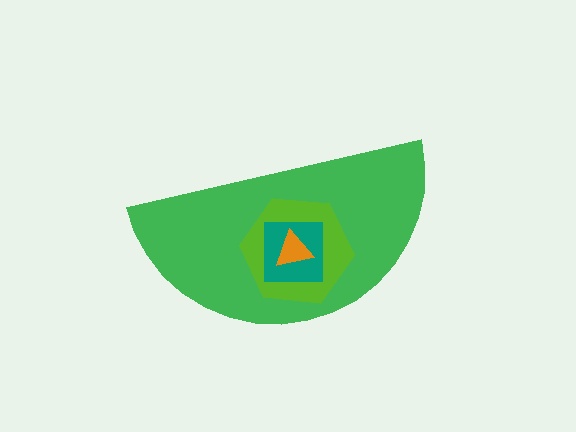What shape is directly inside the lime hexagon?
The teal square.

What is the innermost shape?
The orange triangle.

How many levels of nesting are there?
4.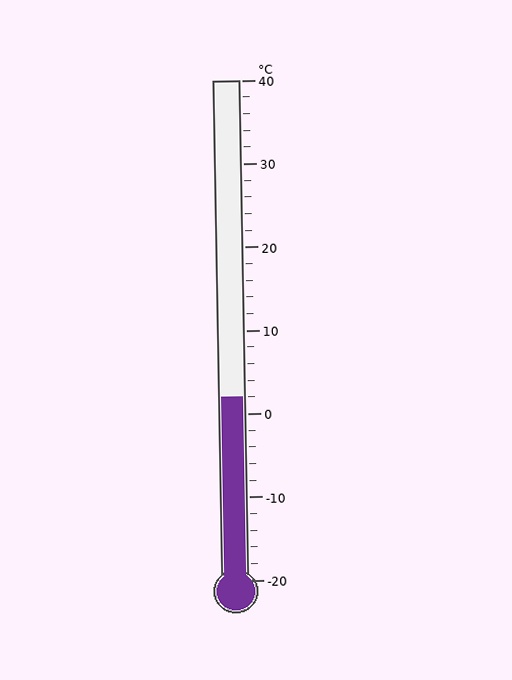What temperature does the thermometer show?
The thermometer shows approximately 2°C.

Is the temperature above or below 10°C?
The temperature is below 10°C.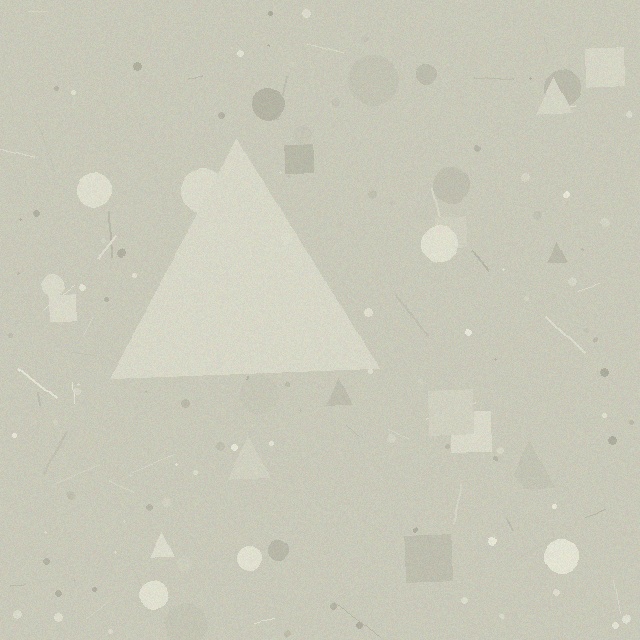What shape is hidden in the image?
A triangle is hidden in the image.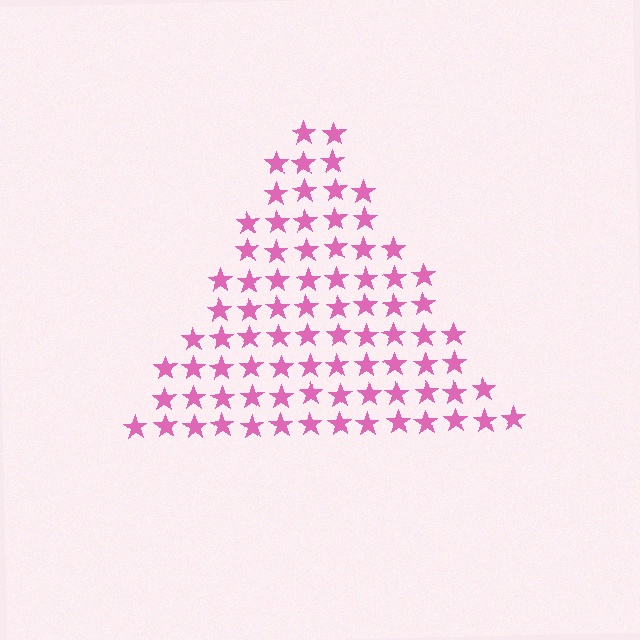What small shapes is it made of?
It is made of small stars.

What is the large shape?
The large shape is a triangle.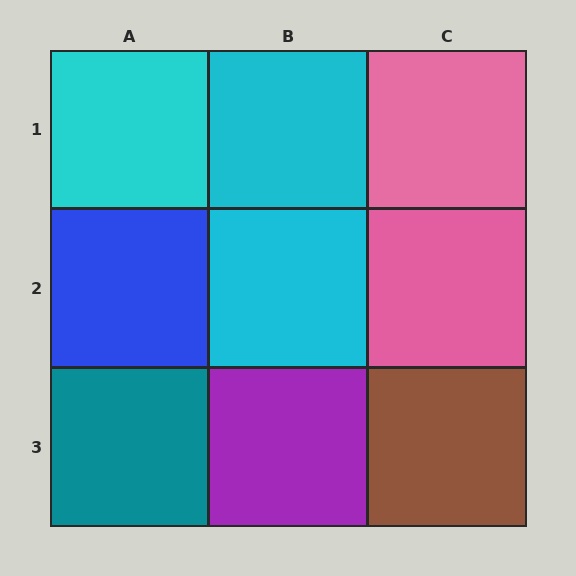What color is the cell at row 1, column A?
Cyan.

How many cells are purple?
1 cell is purple.